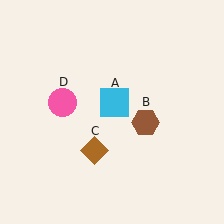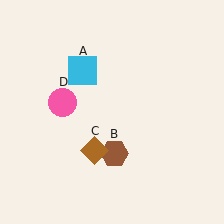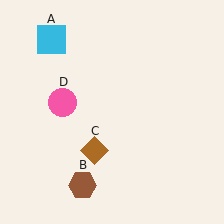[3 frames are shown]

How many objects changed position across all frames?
2 objects changed position: cyan square (object A), brown hexagon (object B).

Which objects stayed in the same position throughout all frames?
Brown diamond (object C) and pink circle (object D) remained stationary.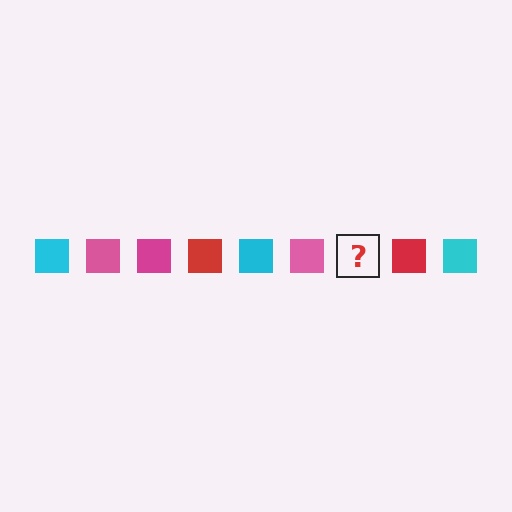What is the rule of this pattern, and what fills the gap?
The rule is that the pattern cycles through cyan, pink, magenta, red squares. The gap should be filled with a magenta square.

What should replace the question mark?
The question mark should be replaced with a magenta square.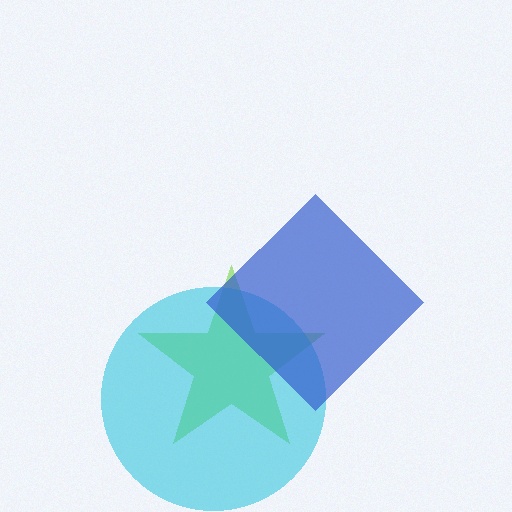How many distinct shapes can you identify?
There are 3 distinct shapes: a lime star, a cyan circle, a blue diamond.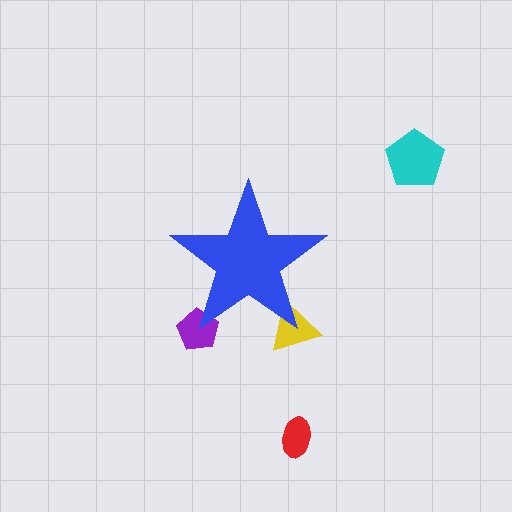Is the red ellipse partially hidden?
No, the red ellipse is fully visible.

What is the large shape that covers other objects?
A blue star.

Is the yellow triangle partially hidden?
Yes, the yellow triangle is partially hidden behind the blue star.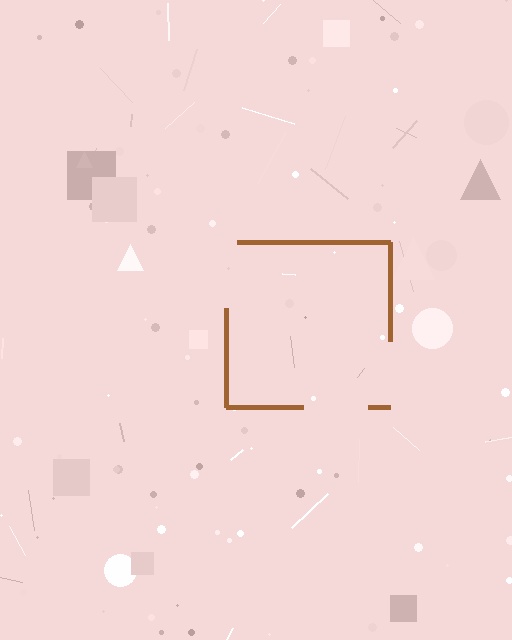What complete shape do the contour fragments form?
The contour fragments form a square.